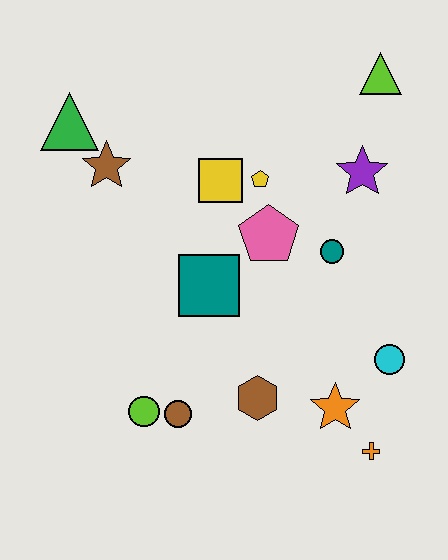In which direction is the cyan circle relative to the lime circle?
The cyan circle is to the right of the lime circle.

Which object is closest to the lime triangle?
The purple star is closest to the lime triangle.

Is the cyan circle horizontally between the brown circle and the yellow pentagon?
No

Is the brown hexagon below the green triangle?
Yes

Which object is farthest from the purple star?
The lime circle is farthest from the purple star.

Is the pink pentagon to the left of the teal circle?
Yes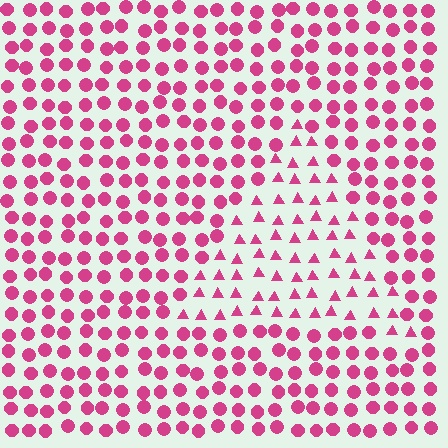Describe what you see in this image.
The image is filled with small magenta elements arranged in a uniform grid. A triangle-shaped region contains triangles, while the surrounding area contains circles. The boundary is defined purely by the change in element shape.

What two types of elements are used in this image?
The image uses triangles inside the triangle region and circles outside it.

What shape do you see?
I see a triangle.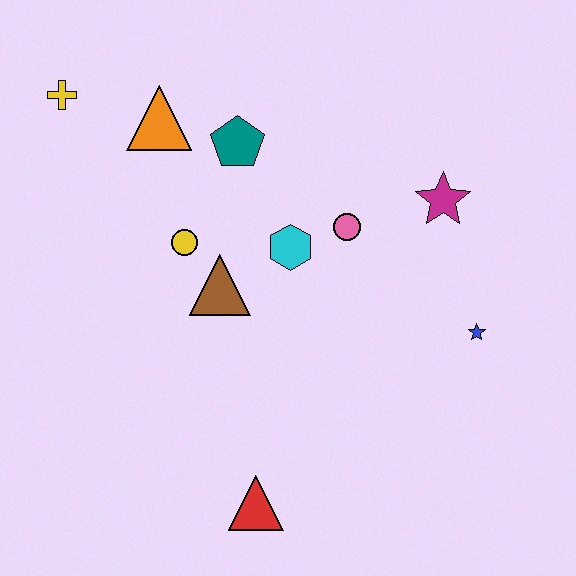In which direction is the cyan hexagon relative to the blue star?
The cyan hexagon is to the left of the blue star.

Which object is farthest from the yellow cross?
The blue star is farthest from the yellow cross.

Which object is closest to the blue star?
The magenta star is closest to the blue star.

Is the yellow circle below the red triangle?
No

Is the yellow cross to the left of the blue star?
Yes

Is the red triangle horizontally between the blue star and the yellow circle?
Yes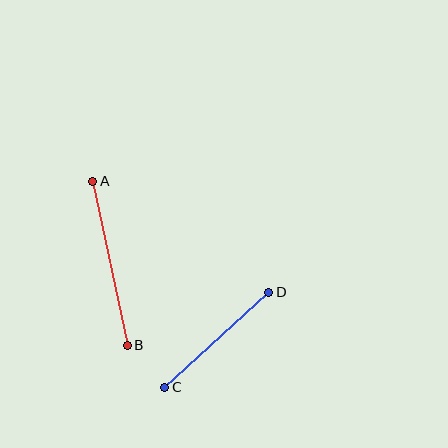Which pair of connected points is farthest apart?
Points A and B are farthest apart.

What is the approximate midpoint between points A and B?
The midpoint is at approximately (110, 263) pixels.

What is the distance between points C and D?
The distance is approximately 141 pixels.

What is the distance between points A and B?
The distance is approximately 167 pixels.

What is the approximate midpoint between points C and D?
The midpoint is at approximately (217, 340) pixels.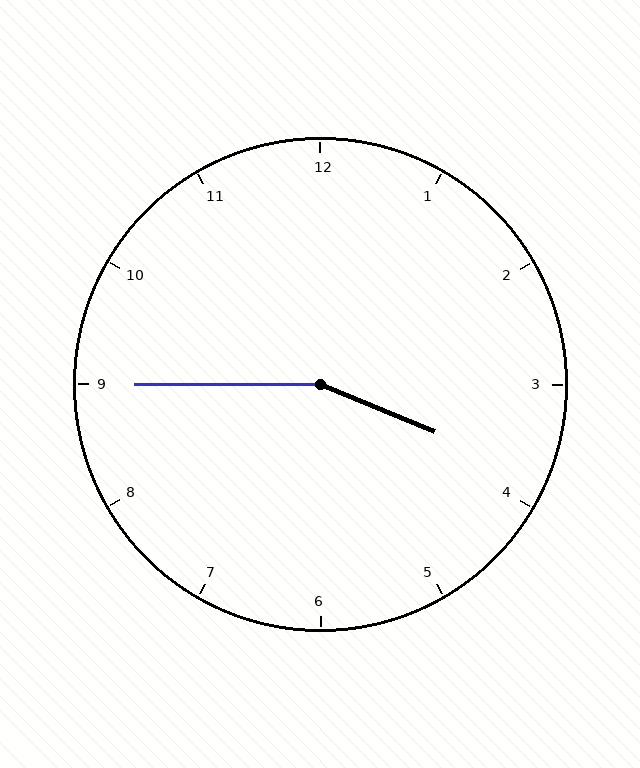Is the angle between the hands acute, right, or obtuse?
It is obtuse.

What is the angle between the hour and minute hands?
Approximately 158 degrees.